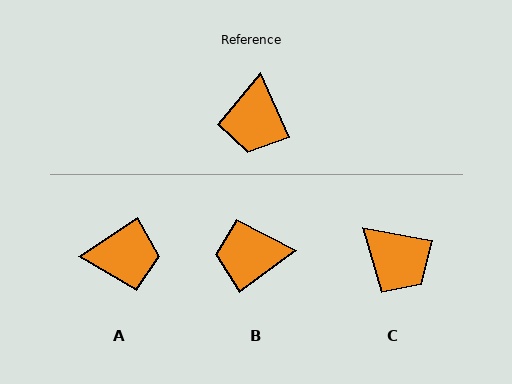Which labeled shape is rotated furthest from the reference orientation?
A, about 99 degrees away.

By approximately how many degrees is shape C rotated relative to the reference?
Approximately 56 degrees counter-clockwise.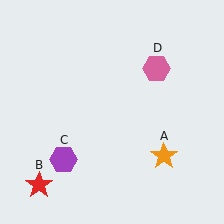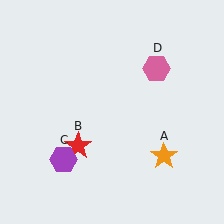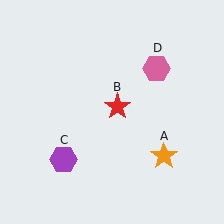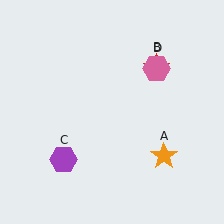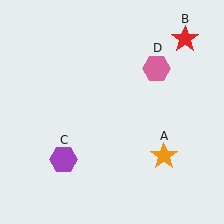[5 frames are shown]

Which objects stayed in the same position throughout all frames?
Orange star (object A) and purple hexagon (object C) and pink hexagon (object D) remained stationary.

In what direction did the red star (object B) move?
The red star (object B) moved up and to the right.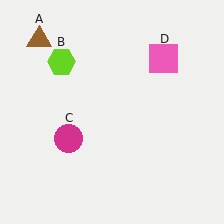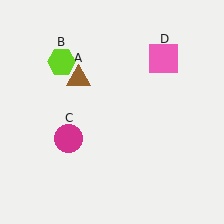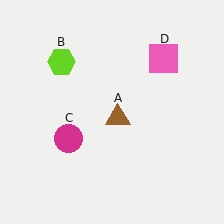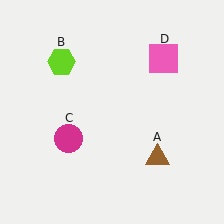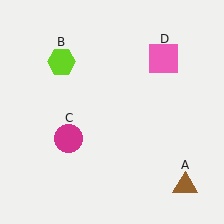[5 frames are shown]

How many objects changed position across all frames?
1 object changed position: brown triangle (object A).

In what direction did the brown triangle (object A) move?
The brown triangle (object A) moved down and to the right.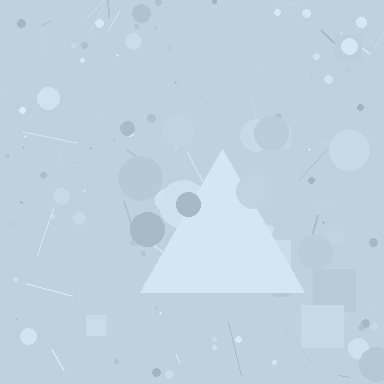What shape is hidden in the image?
A triangle is hidden in the image.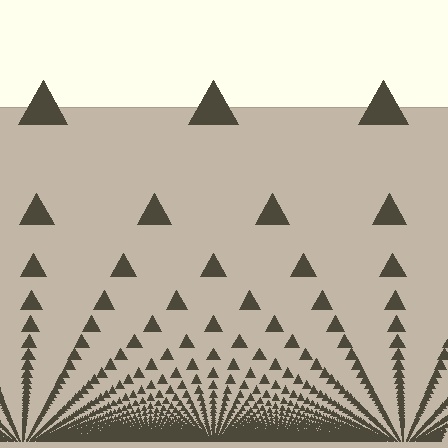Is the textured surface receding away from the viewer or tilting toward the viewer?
The surface appears to tilt toward the viewer. Texture elements get larger and sparser toward the top.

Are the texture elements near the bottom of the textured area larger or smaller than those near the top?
Smaller. The gradient is inverted — elements near the bottom are smaller and denser.